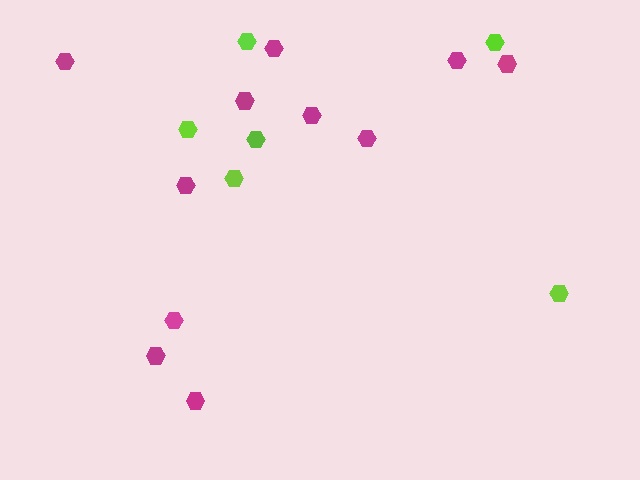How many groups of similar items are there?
There are 2 groups: one group of magenta hexagons (11) and one group of lime hexagons (6).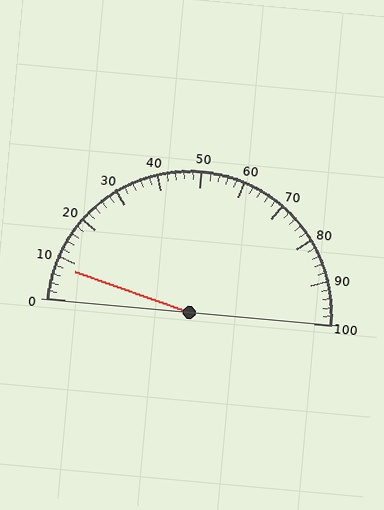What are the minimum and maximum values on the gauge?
The gauge ranges from 0 to 100.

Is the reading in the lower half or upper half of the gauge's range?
The reading is in the lower half of the range (0 to 100).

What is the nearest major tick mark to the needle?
The nearest major tick mark is 10.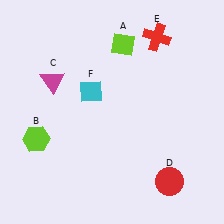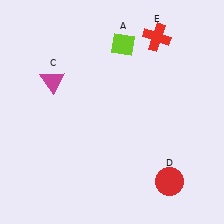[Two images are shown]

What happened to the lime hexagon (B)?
The lime hexagon (B) was removed in Image 2. It was in the bottom-left area of Image 1.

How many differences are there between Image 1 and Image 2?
There are 2 differences between the two images.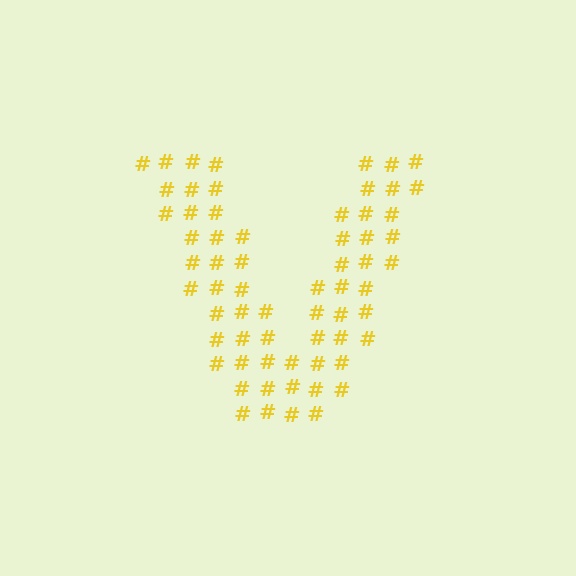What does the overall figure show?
The overall figure shows the letter V.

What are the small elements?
The small elements are hash symbols.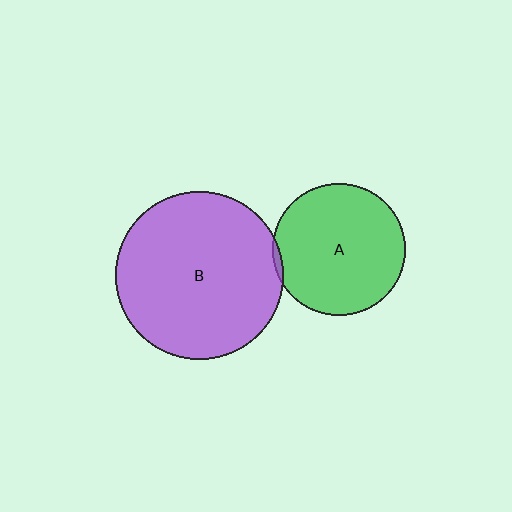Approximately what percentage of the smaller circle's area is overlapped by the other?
Approximately 5%.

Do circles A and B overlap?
Yes.